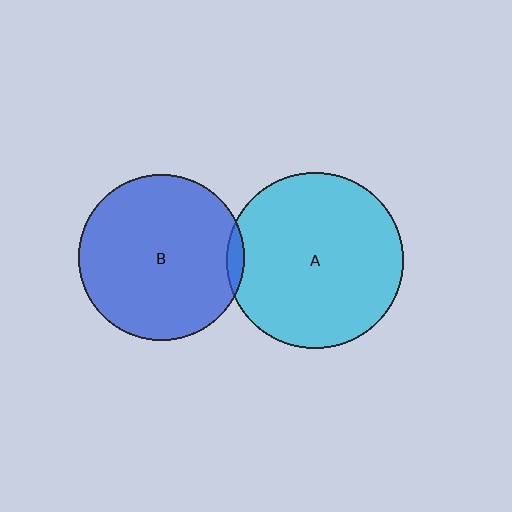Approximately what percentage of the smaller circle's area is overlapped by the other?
Approximately 5%.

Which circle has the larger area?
Circle A (cyan).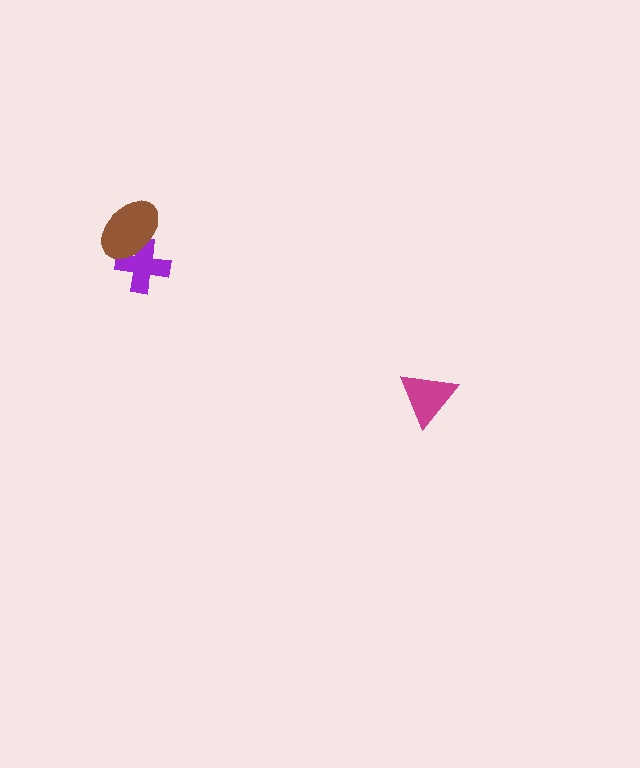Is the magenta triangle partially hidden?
No, no other shape covers it.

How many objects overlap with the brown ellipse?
1 object overlaps with the brown ellipse.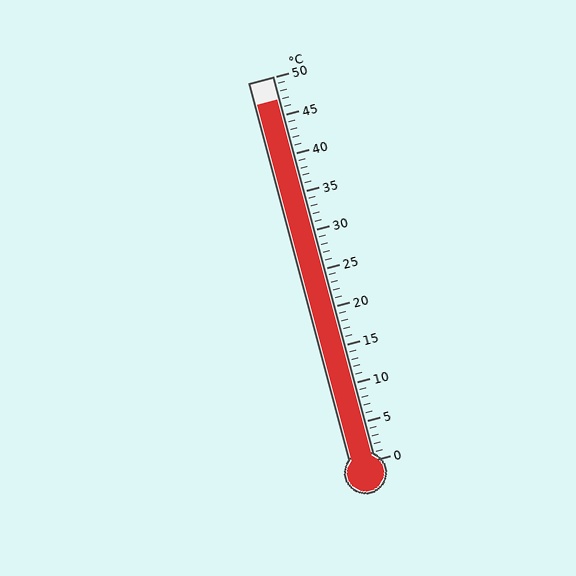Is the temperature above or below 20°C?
The temperature is above 20°C.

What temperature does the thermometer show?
The thermometer shows approximately 47°C.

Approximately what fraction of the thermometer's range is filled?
The thermometer is filled to approximately 95% of its range.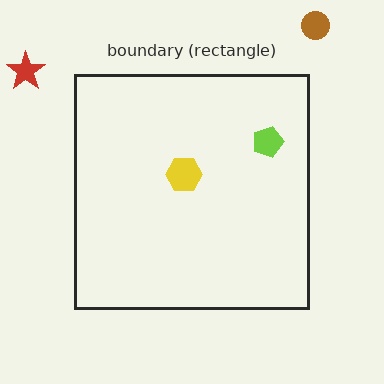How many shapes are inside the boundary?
2 inside, 2 outside.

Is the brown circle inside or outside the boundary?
Outside.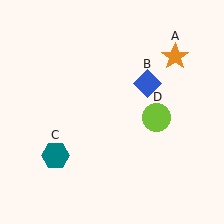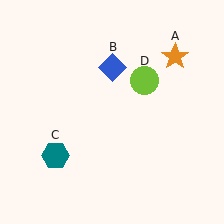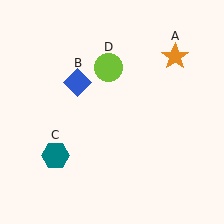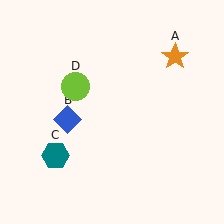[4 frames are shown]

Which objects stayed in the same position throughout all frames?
Orange star (object A) and teal hexagon (object C) remained stationary.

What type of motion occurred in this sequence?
The blue diamond (object B), lime circle (object D) rotated counterclockwise around the center of the scene.